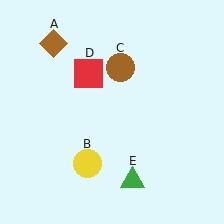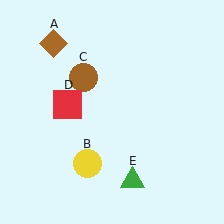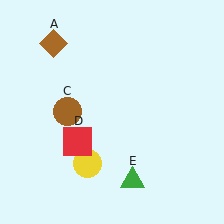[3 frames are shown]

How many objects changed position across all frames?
2 objects changed position: brown circle (object C), red square (object D).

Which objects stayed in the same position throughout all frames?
Brown diamond (object A) and yellow circle (object B) and green triangle (object E) remained stationary.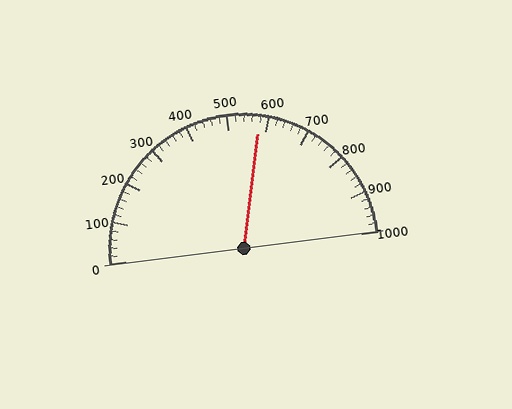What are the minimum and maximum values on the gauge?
The gauge ranges from 0 to 1000.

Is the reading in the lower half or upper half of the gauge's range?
The reading is in the upper half of the range (0 to 1000).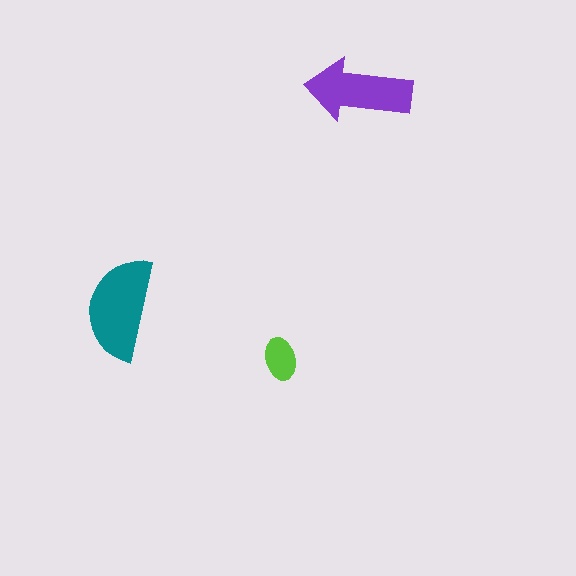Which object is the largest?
The teal semicircle.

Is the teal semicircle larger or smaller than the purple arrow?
Larger.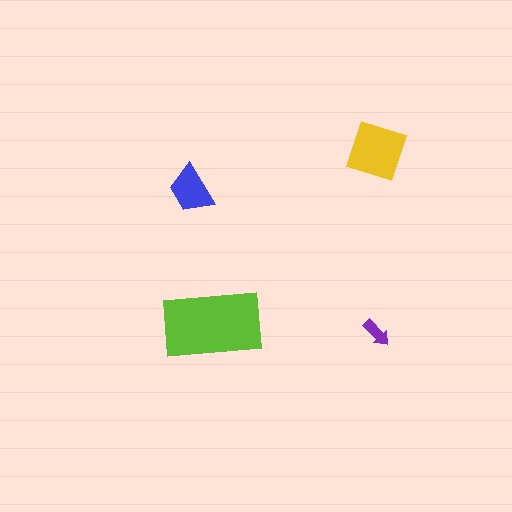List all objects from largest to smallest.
The lime rectangle, the yellow square, the blue trapezoid, the purple arrow.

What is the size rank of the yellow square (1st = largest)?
2nd.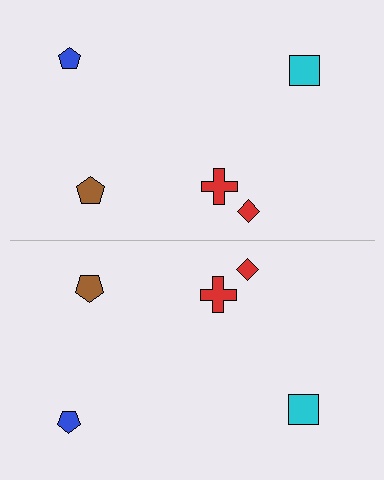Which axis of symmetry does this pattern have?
The pattern has a horizontal axis of symmetry running through the center of the image.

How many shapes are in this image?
There are 10 shapes in this image.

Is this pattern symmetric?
Yes, this pattern has bilateral (reflection) symmetry.